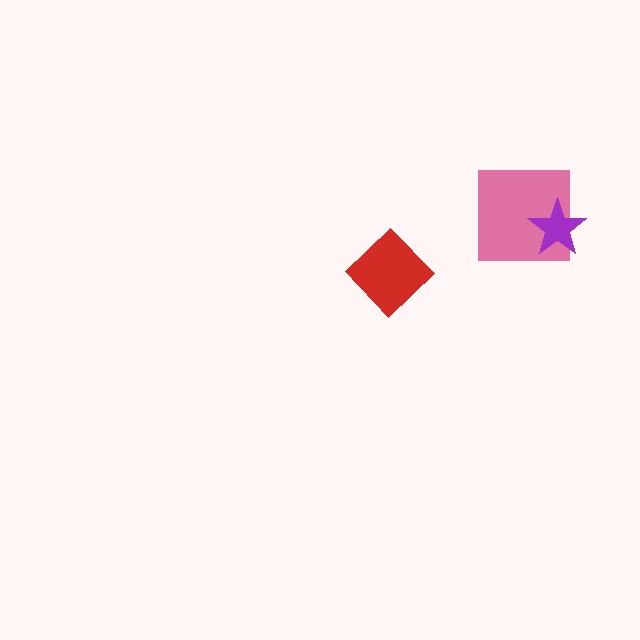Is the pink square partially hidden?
Yes, it is partially covered by another shape.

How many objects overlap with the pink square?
1 object overlaps with the pink square.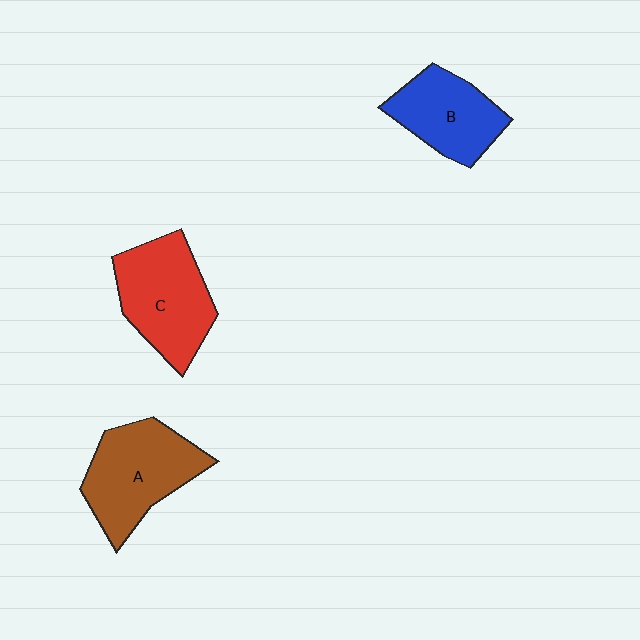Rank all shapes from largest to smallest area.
From largest to smallest: A (brown), C (red), B (blue).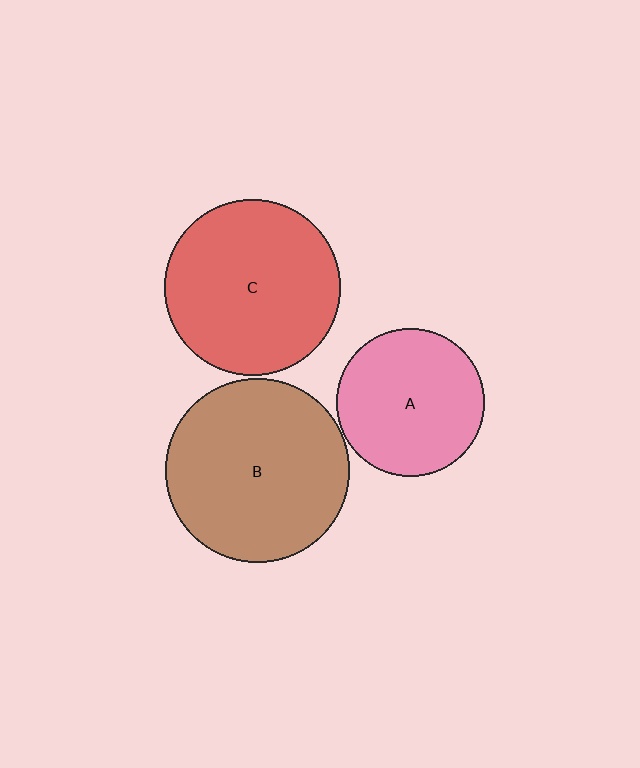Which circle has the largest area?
Circle B (brown).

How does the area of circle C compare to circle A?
Approximately 1.4 times.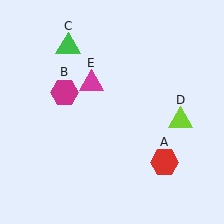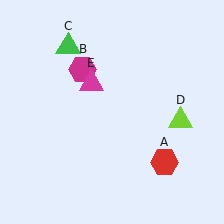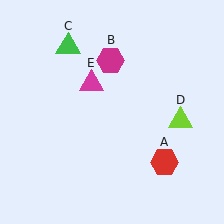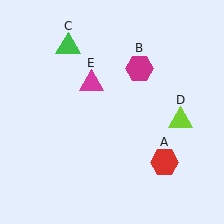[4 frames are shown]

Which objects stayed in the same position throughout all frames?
Red hexagon (object A) and green triangle (object C) and lime triangle (object D) and magenta triangle (object E) remained stationary.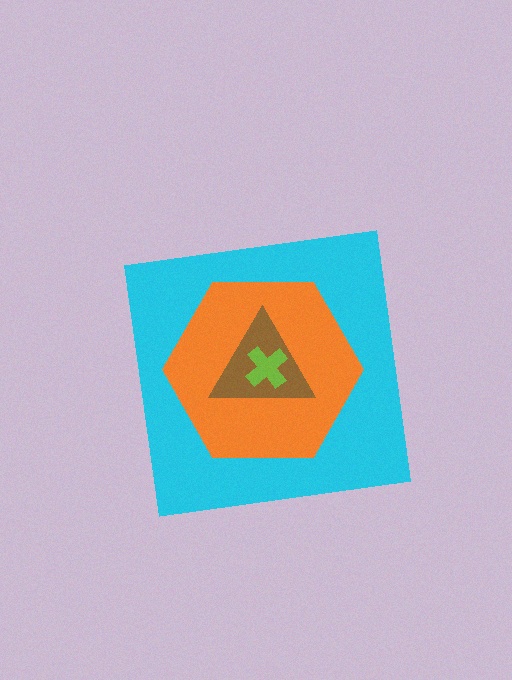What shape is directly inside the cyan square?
The orange hexagon.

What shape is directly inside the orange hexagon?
The brown triangle.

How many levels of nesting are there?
4.